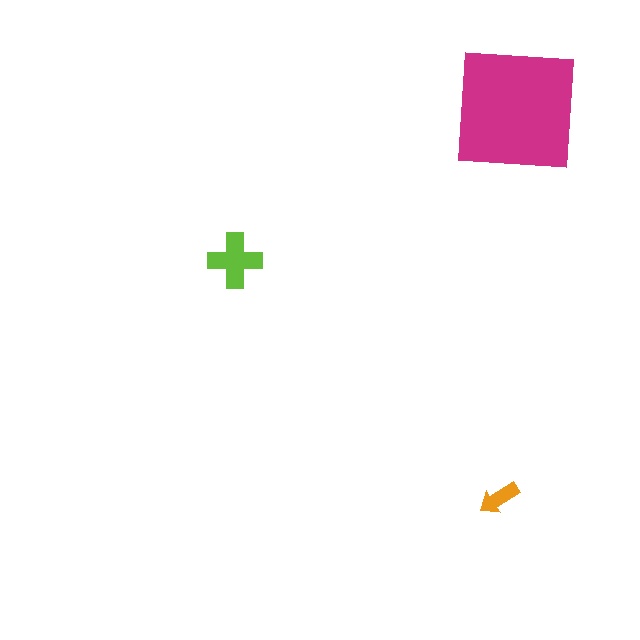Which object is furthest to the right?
The magenta square is rightmost.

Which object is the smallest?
The orange arrow.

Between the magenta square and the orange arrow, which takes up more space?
The magenta square.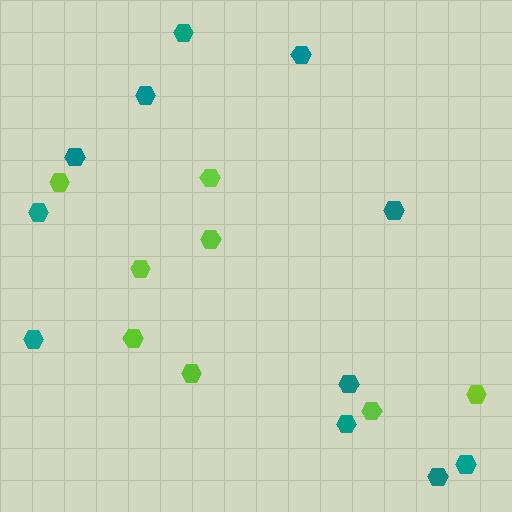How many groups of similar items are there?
There are 2 groups: one group of lime hexagons (8) and one group of teal hexagons (11).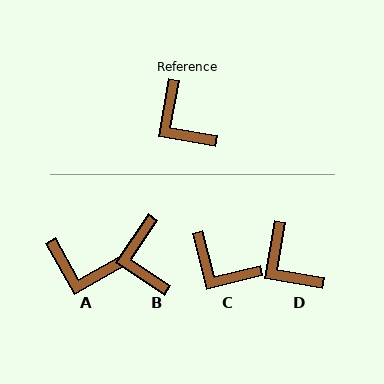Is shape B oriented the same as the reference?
No, it is off by about 24 degrees.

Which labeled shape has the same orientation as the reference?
D.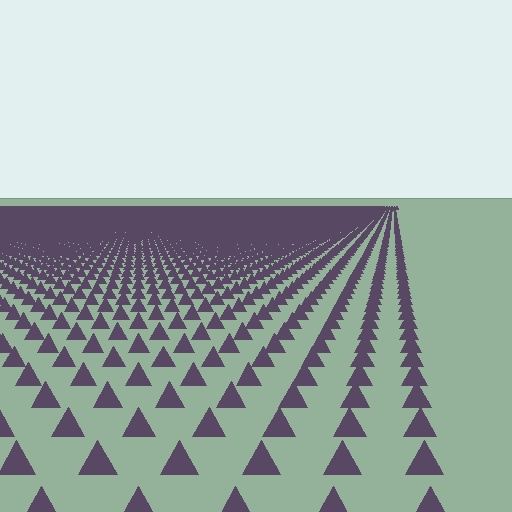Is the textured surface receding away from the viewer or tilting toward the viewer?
The surface is receding away from the viewer. Texture elements get smaller and denser toward the top.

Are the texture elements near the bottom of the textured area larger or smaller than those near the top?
Larger. Near the bottom, elements are closer to the viewer and appear at a bigger on-screen size.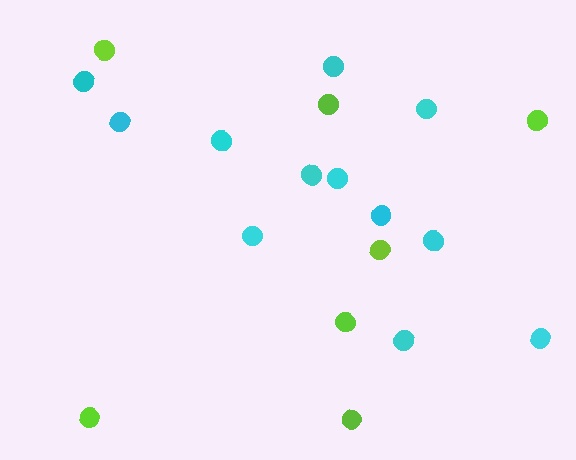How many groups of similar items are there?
There are 2 groups: one group of cyan circles (12) and one group of lime circles (7).